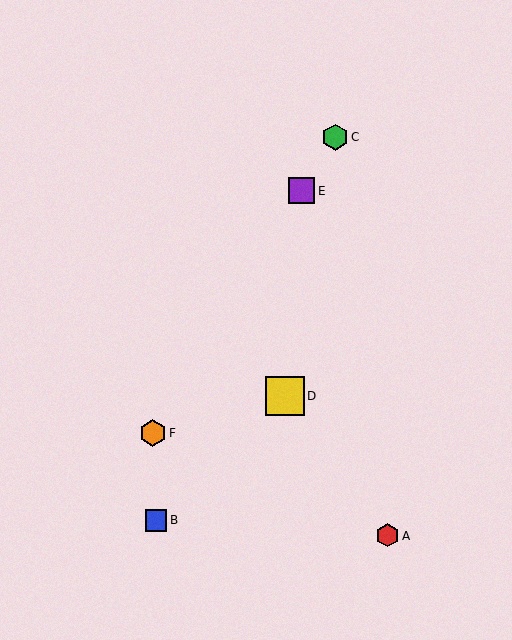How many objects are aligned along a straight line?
3 objects (C, E, F) are aligned along a straight line.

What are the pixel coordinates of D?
Object D is at (284, 396).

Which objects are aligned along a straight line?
Objects C, E, F are aligned along a straight line.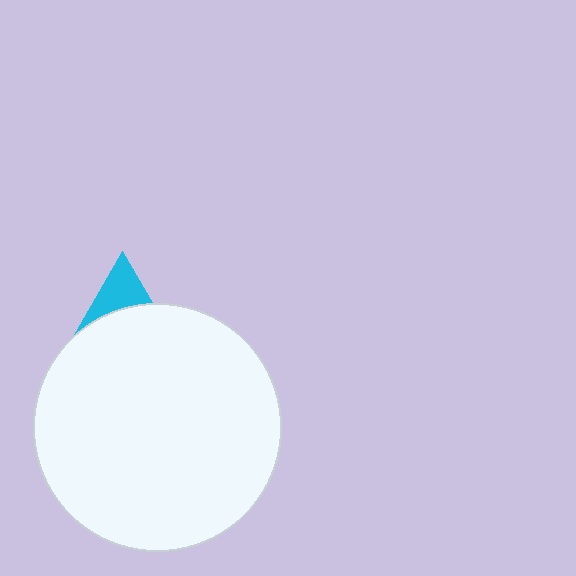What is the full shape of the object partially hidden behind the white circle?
The partially hidden object is a cyan triangle.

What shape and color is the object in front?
The object in front is a white circle.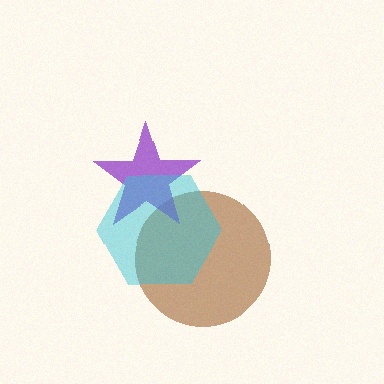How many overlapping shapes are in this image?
There are 3 overlapping shapes in the image.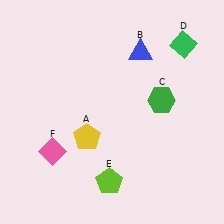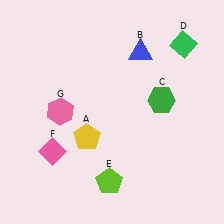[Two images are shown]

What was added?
A pink hexagon (G) was added in Image 2.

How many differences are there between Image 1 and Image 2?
There is 1 difference between the two images.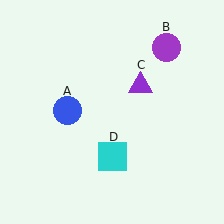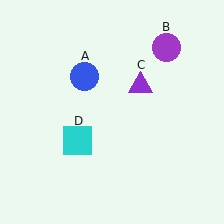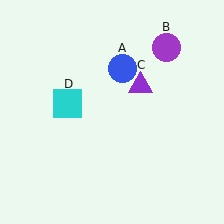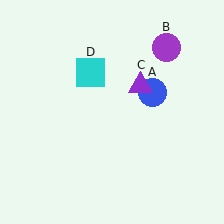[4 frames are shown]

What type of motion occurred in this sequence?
The blue circle (object A), cyan square (object D) rotated clockwise around the center of the scene.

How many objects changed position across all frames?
2 objects changed position: blue circle (object A), cyan square (object D).